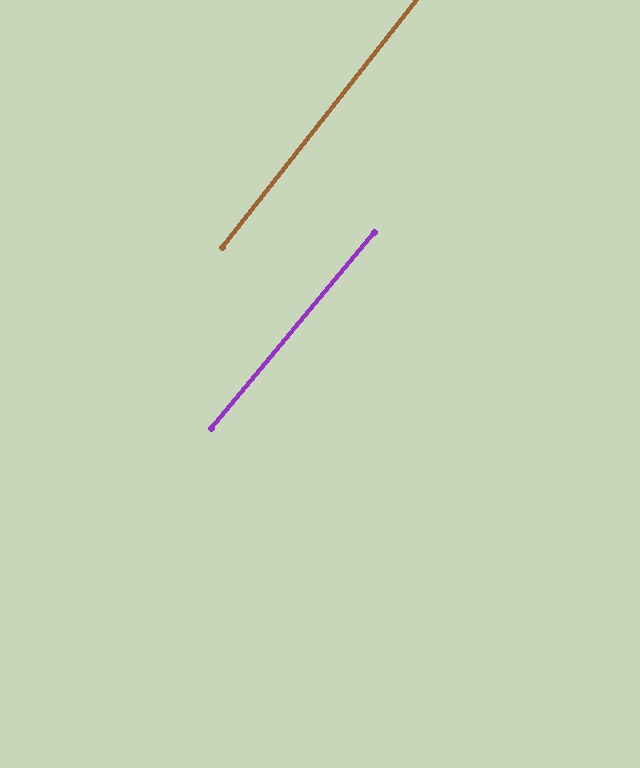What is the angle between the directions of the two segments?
Approximately 1 degree.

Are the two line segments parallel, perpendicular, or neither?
Parallel — their directions differ by only 1.5°.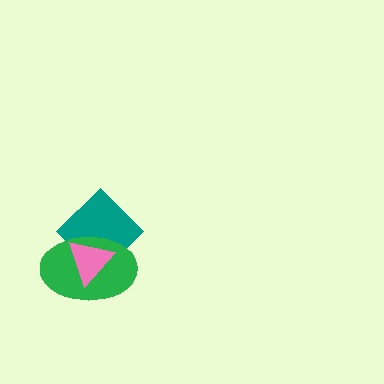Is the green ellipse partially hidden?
Yes, it is partially covered by another shape.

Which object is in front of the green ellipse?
The pink triangle is in front of the green ellipse.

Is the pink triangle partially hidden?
No, no other shape covers it.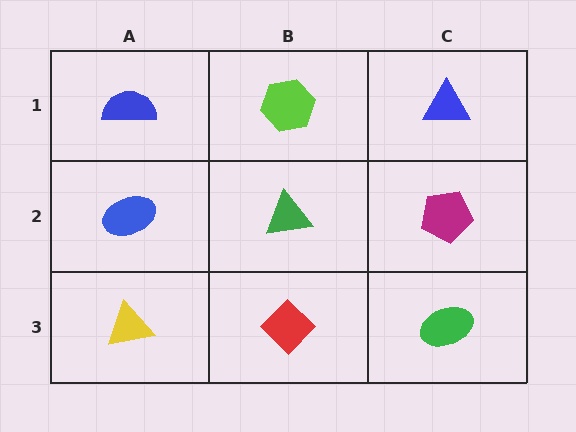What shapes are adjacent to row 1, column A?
A blue ellipse (row 2, column A), a lime hexagon (row 1, column B).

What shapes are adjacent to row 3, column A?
A blue ellipse (row 2, column A), a red diamond (row 3, column B).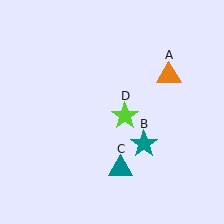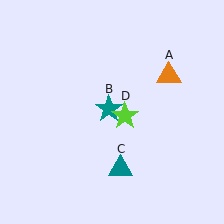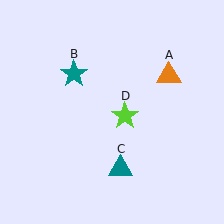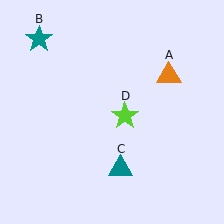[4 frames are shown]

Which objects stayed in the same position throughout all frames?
Orange triangle (object A) and teal triangle (object C) and lime star (object D) remained stationary.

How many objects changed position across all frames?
1 object changed position: teal star (object B).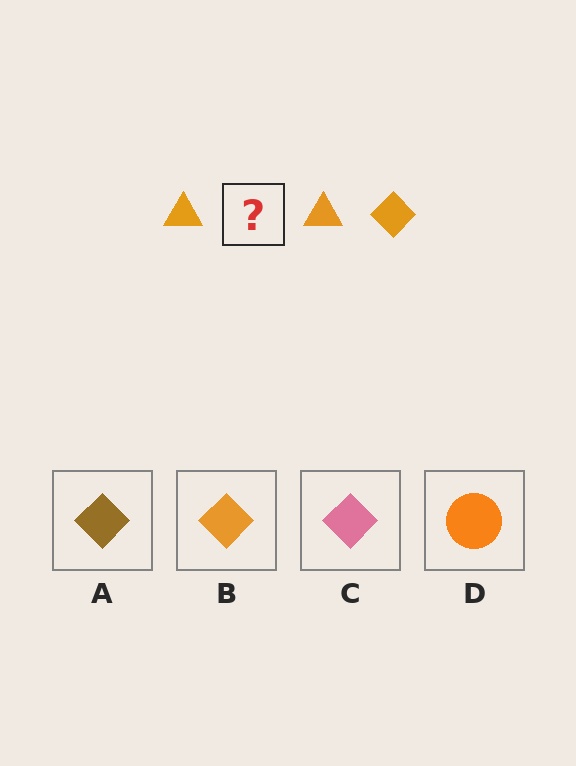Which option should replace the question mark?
Option B.